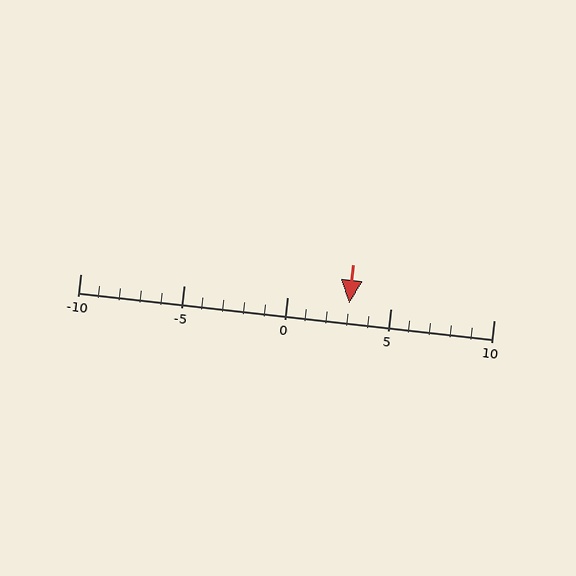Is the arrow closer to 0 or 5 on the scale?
The arrow is closer to 5.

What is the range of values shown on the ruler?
The ruler shows values from -10 to 10.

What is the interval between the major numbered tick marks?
The major tick marks are spaced 5 units apart.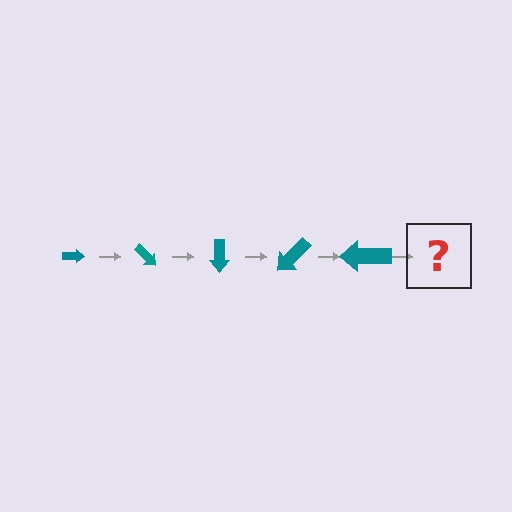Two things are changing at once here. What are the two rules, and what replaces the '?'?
The two rules are that the arrow grows larger each step and it rotates 45 degrees each step. The '?' should be an arrow, larger than the previous one and rotated 225 degrees from the start.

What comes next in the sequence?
The next element should be an arrow, larger than the previous one and rotated 225 degrees from the start.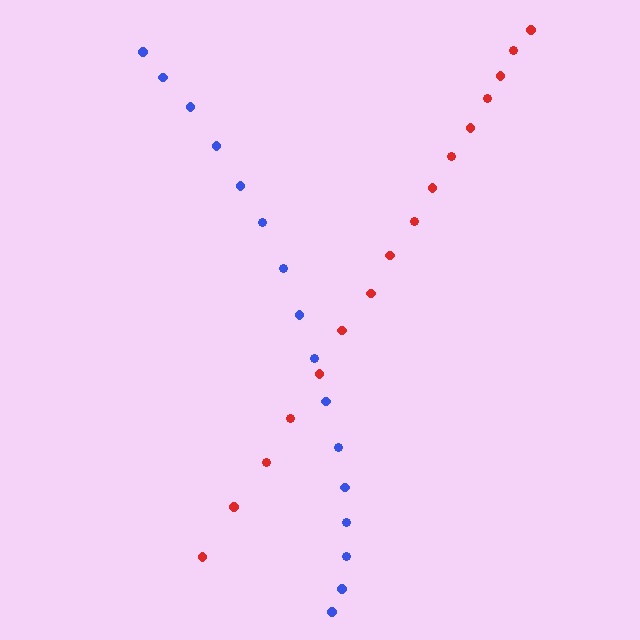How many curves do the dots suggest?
There are 2 distinct paths.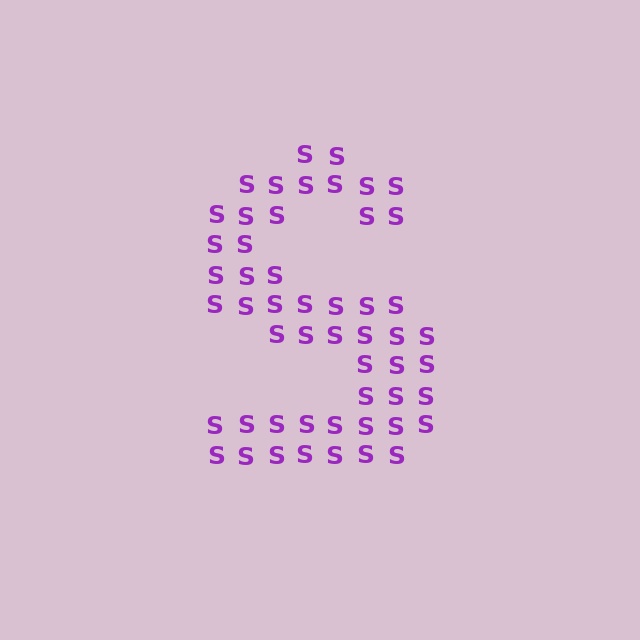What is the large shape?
The large shape is the letter S.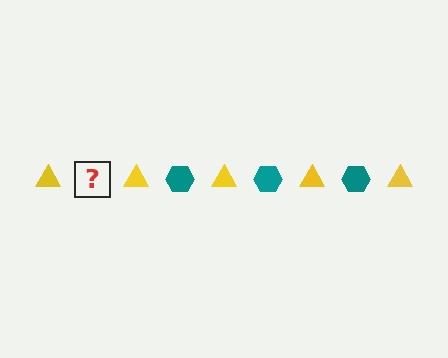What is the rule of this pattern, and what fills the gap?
The rule is that the pattern alternates between yellow triangle and teal hexagon. The gap should be filled with a teal hexagon.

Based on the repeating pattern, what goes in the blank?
The blank should be a teal hexagon.